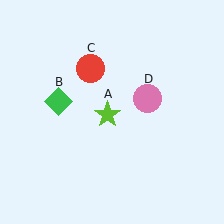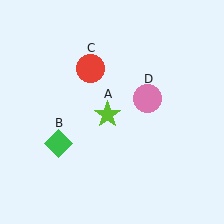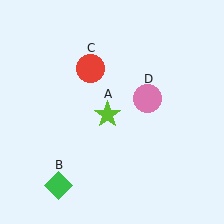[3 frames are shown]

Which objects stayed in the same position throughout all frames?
Lime star (object A) and red circle (object C) and pink circle (object D) remained stationary.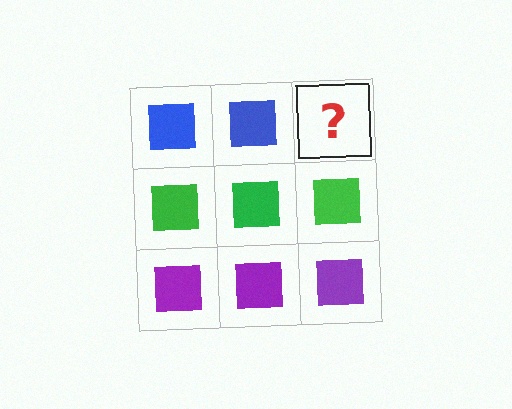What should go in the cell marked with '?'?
The missing cell should contain a blue square.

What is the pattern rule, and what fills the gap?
The rule is that each row has a consistent color. The gap should be filled with a blue square.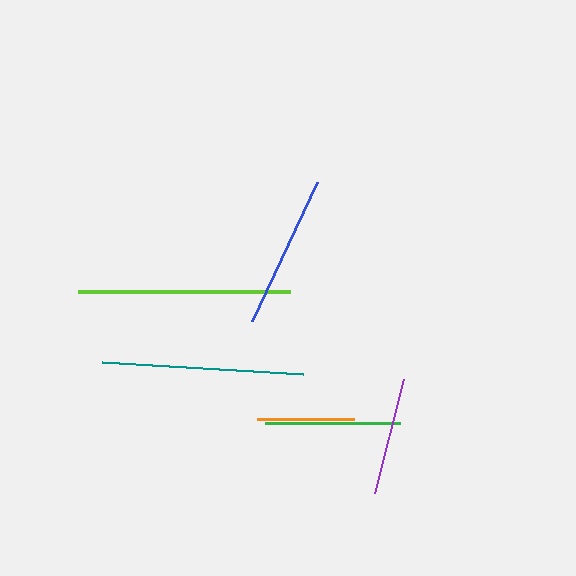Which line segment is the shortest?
The orange line is the shortest at approximately 97 pixels.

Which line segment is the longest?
The lime line is the longest at approximately 211 pixels.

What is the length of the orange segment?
The orange segment is approximately 97 pixels long.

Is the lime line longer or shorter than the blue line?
The lime line is longer than the blue line.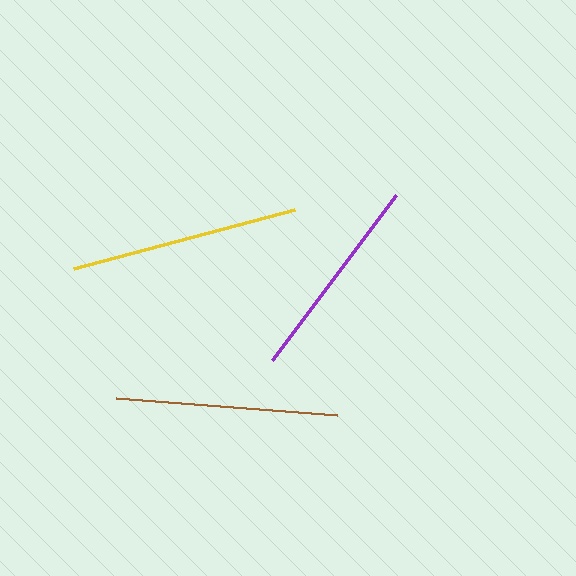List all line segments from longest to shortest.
From longest to shortest: yellow, brown, purple.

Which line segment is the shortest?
The purple line is the shortest at approximately 206 pixels.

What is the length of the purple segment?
The purple segment is approximately 206 pixels long.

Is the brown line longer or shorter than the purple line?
The brown line is longer than the purple line.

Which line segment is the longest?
The yellow line is the longest at approximately 229 pixels.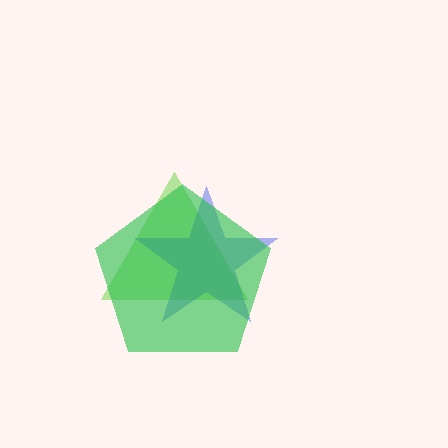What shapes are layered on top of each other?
The layered shapes are: a lime triangle, a blue star, a green pentagon.